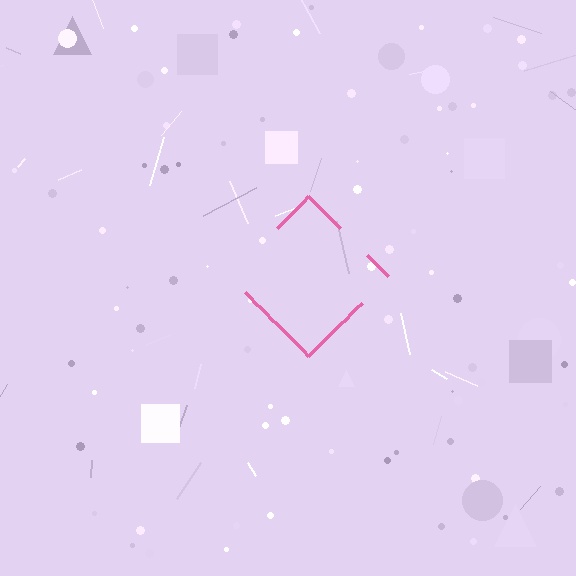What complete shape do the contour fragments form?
The contour fragments form a diamond.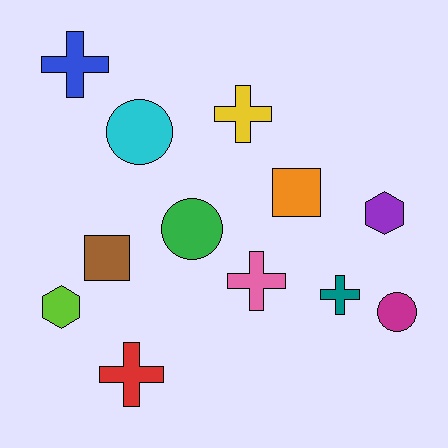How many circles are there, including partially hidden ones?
There are 3 circles.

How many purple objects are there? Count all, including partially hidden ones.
There is 1 purple object.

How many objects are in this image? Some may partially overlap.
There are 12 objects.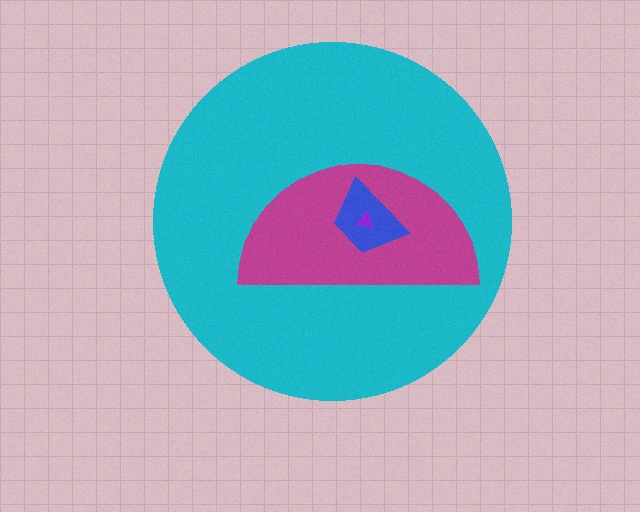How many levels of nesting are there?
4.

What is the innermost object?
The purple triangle.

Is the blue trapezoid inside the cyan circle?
Yes.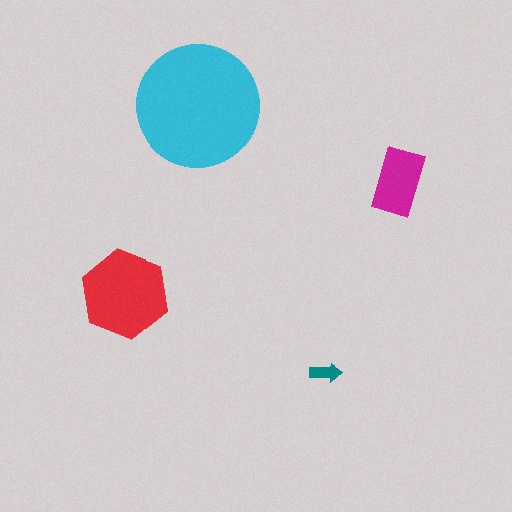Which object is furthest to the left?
The red hexagon is leftmost.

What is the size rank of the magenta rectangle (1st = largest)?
3rd.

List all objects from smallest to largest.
The teal arrow, the magenta rectangle, the red hexagon, the cyan circle.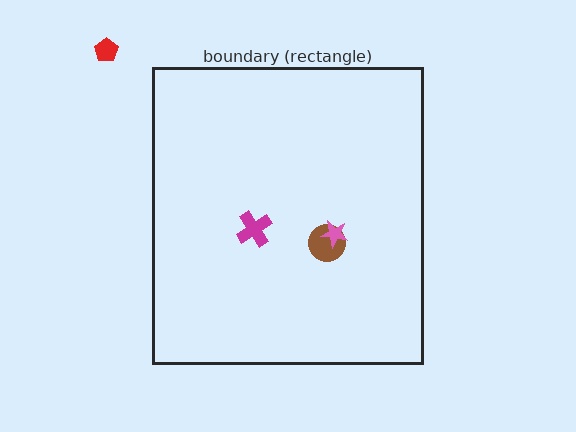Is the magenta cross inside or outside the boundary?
Inside.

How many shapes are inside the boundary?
3 inside, 1 outside.